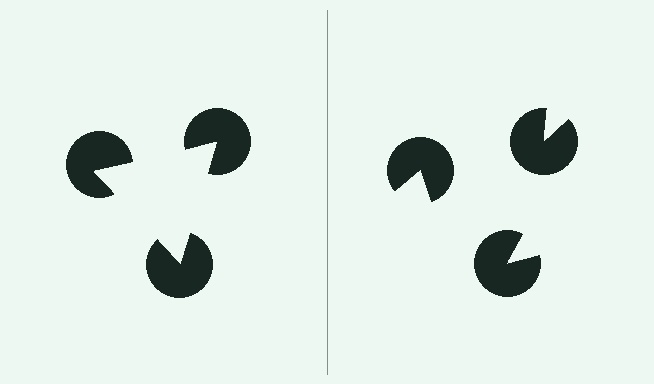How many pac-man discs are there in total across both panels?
6 — 3 on each side.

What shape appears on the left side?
An illusory triangle.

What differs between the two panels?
The pac-man discs are positioned identically on both sides; only the wedge orientations differ. On the left they align to a triangle; on the right they are misaligned.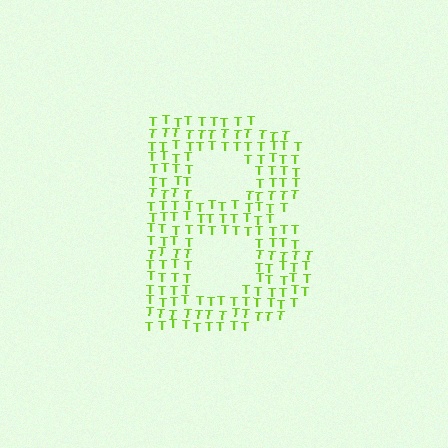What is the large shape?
The large shape is the letter B.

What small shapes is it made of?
It is made of small letter T's.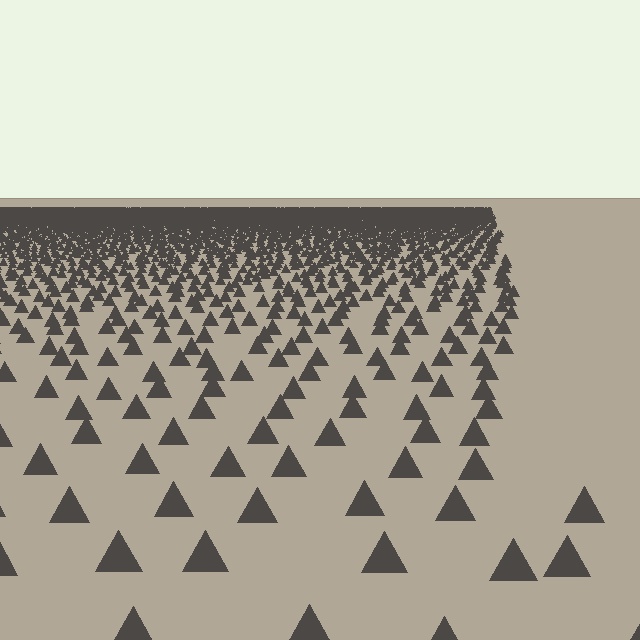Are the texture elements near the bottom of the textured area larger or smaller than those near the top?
Larger. Near the bottom, elements are closer to the viewer and appear at a bigger on-screen size.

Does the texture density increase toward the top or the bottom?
Density increases toward the top.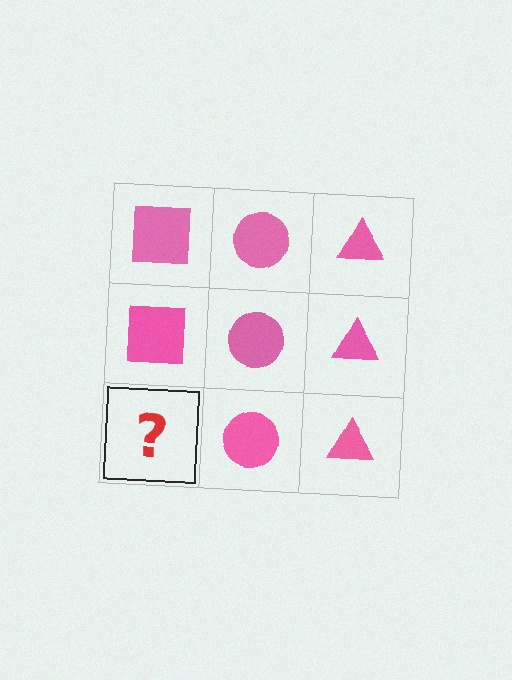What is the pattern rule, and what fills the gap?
The rule is that each column has a consistent shape. The gap should be filled with a pink square.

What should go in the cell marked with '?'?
The missing cell should contain a pink square.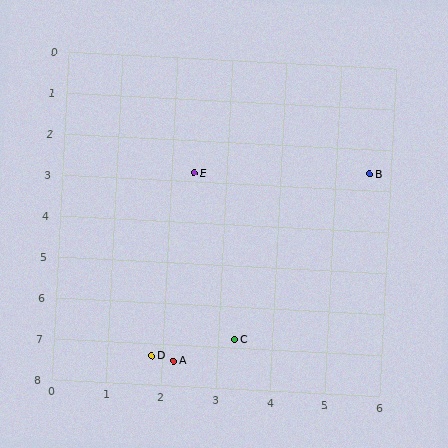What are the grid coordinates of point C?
Point C is at approximately (3.3, 6.8).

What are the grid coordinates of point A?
Point A is at approximately (2.2, 7.4).